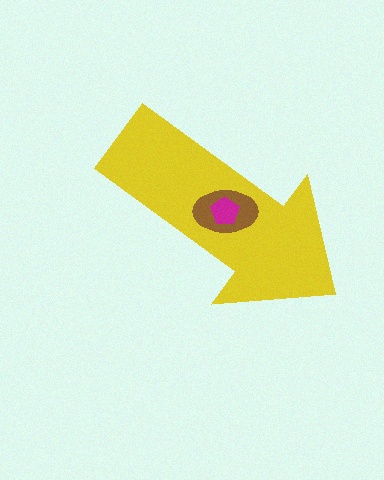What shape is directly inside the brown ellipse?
The magenta pentagon.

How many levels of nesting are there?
3.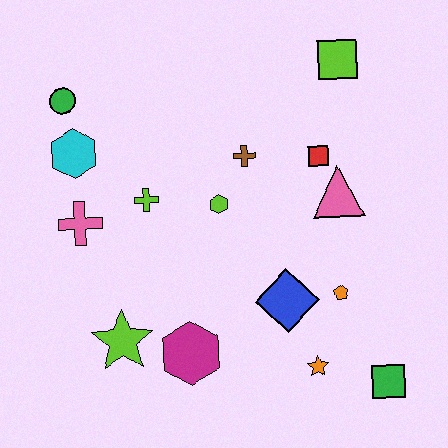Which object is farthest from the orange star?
The green circle is farthest from the orange star.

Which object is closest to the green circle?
The cyan hexagon is closest to the green circle.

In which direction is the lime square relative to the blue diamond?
The lime square is above the blue diamond.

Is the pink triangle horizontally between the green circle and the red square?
No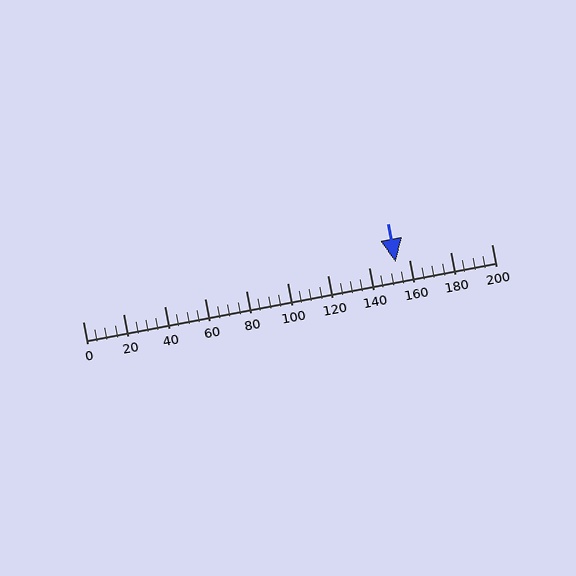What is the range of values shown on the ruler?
The ruler shows values from 0 to 200.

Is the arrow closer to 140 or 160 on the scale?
The arrow is closer to 160.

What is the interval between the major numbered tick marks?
The major tick marks are spaced 20 units apart.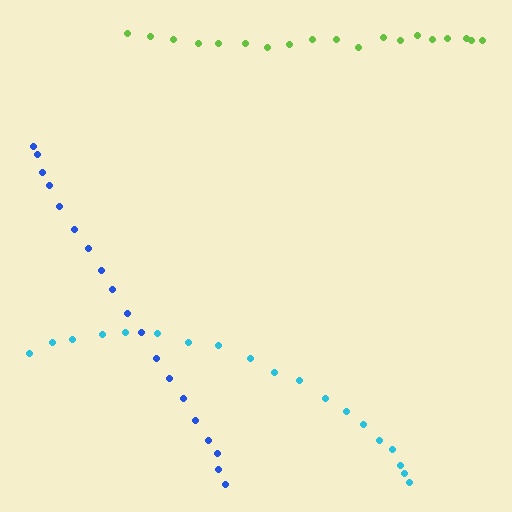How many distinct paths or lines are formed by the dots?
There are 3 distinct paths.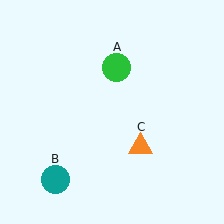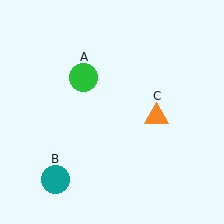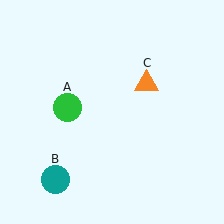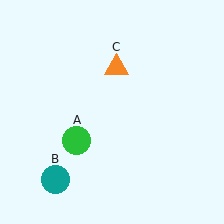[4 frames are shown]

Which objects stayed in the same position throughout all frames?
Teal circle (object B) remained stationary.